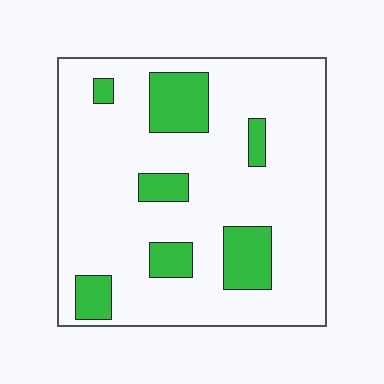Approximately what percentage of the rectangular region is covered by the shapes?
Approximately 20%.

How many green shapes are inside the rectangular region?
7.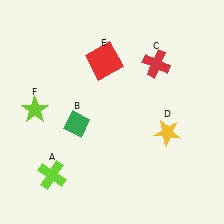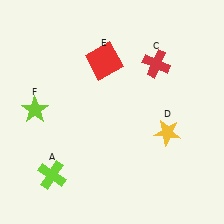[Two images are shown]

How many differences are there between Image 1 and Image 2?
There is 1 difference between the two images.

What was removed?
The green diamond (B) was removed in Image 2.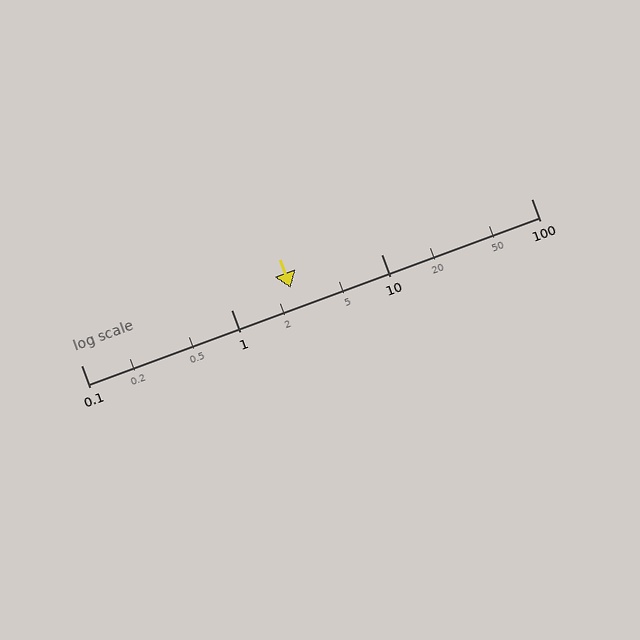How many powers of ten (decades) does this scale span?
The scale spans 3 decades, from 0.1 to 100.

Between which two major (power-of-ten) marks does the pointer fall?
The pointer is between 1 and 10.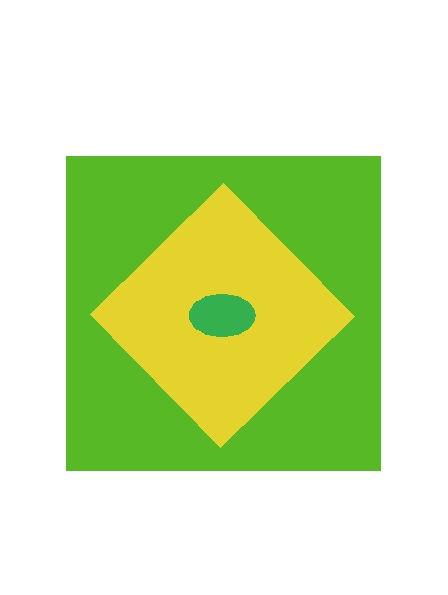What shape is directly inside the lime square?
The yellow diamond.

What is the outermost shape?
The lime square.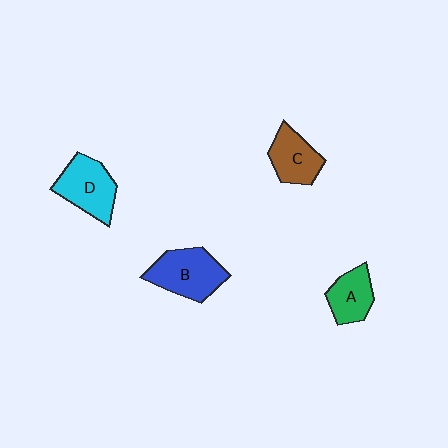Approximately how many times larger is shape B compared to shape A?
Approximately 1.5 times.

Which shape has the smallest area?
Shape A (green).